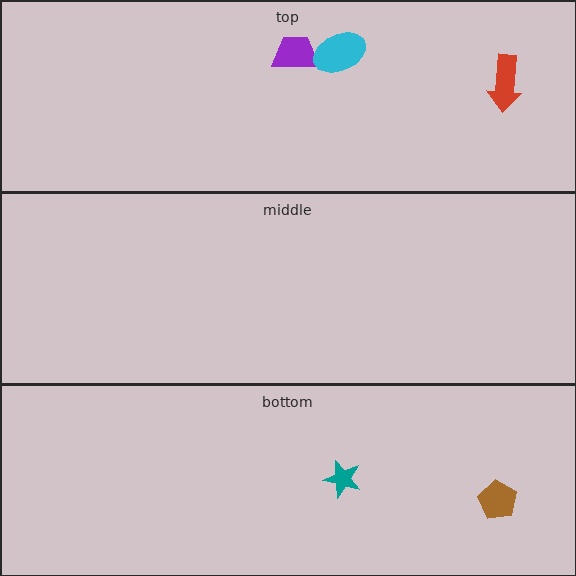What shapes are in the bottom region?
The teal star, the brown pentagon.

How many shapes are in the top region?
3.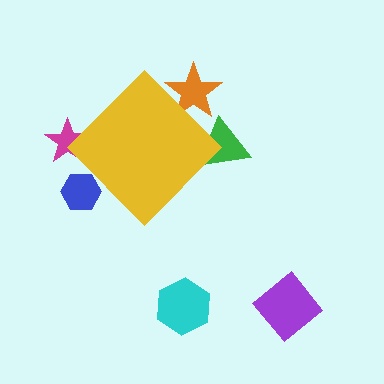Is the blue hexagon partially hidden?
Yes, the blue hexagon is partially hidden behind the yellow diamond.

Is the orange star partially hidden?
Yes, the orange star is partially hidden behind the yellow diamond.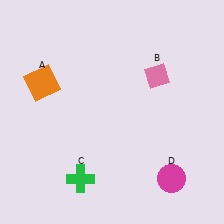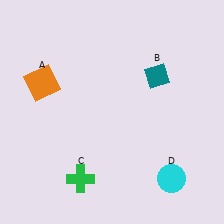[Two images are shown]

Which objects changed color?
B changed from pink to teal. D changed from magenta to cyan.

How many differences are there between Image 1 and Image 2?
There are 2 differences between the two images.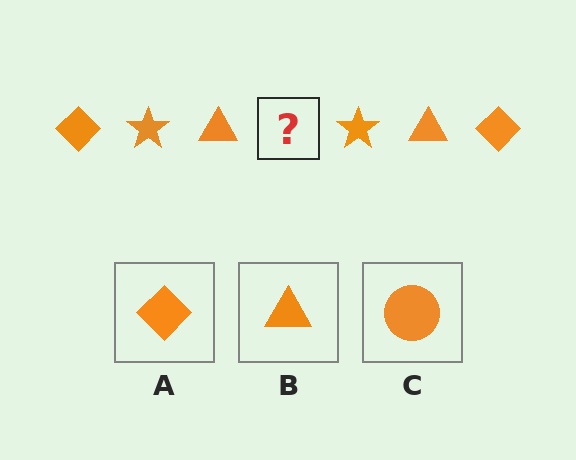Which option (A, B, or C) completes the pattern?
A.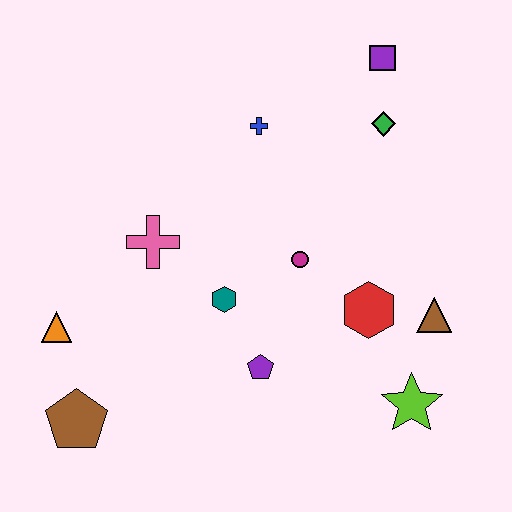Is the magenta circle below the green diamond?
Yes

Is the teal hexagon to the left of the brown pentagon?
No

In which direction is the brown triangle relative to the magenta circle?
The brown triangle is to the right of the magenta circle.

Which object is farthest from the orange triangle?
The purple square is farthest from the orange triangle.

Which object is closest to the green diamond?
The purple square is closest to the green diamond.